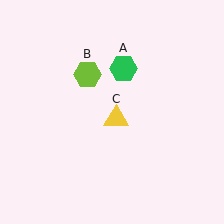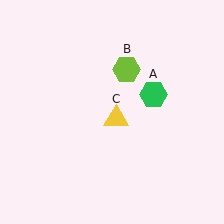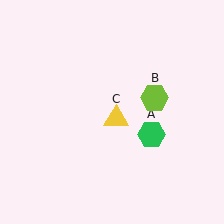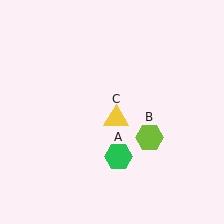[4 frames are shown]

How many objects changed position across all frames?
2 objects changed position: green hexagon (object A), lime hexagon (object B).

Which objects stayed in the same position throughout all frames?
Yellow triangle (object C) remained stationary.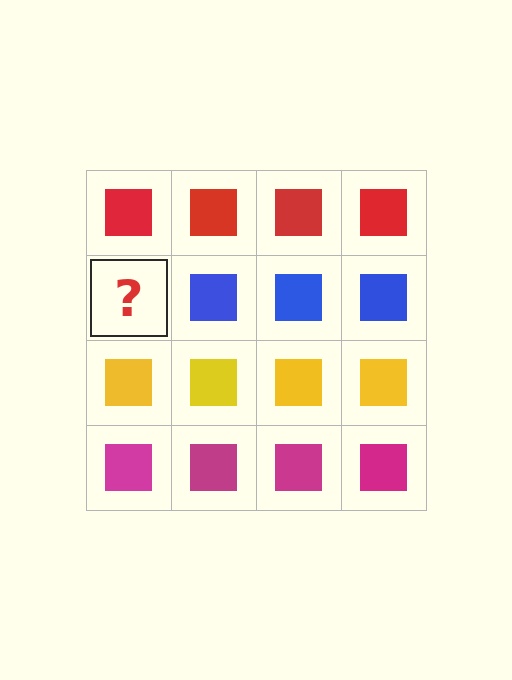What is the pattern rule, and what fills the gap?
The rule is that each row has a consistent color. The gap should be filled with a blue square.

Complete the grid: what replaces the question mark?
The question mark should be replaced with a blue square.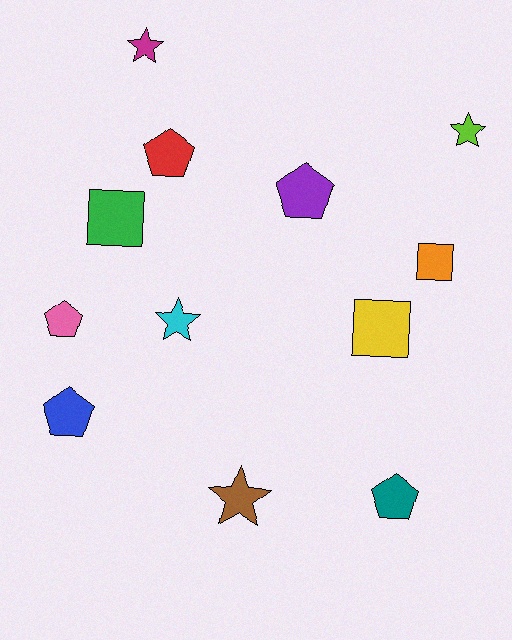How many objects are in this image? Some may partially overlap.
There are 12 objects.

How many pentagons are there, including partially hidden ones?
There are 5 pentagons.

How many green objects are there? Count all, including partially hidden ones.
There is 1 green object.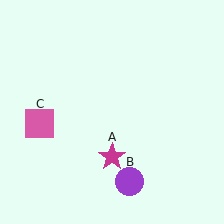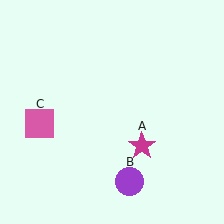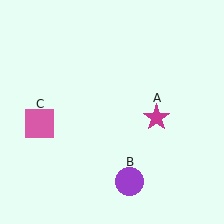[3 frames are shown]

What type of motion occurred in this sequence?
The magenta star (object A) rotated counterclockwise around the center of the scene.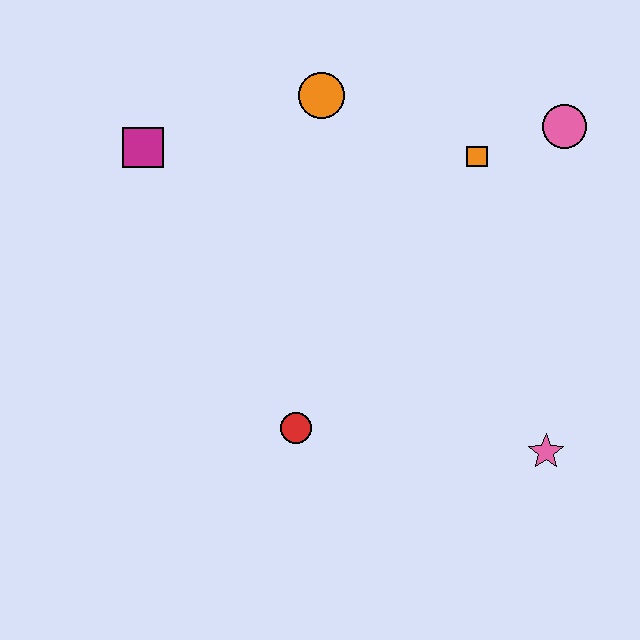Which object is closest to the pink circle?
The orange square is closest to the pink circle.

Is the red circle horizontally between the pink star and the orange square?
No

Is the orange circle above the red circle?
Yes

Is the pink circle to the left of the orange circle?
No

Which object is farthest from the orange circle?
The pink star is farthest from the orange circle.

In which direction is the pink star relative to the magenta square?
The pink star is to the right of the magenta square.